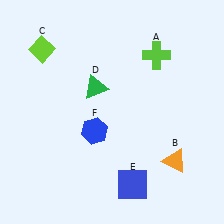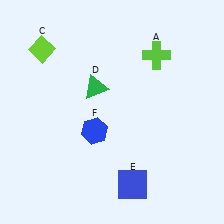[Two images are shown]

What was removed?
The orange triangle (B) was removed in Image 2.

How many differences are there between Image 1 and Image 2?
There is 1 difference between the two images.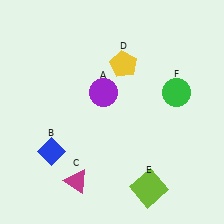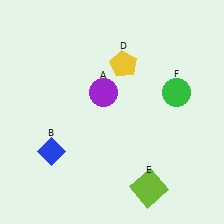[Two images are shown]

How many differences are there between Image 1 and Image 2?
There is 1 difference between the two images.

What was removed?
The magenta triangle (C) was removed in Image 2.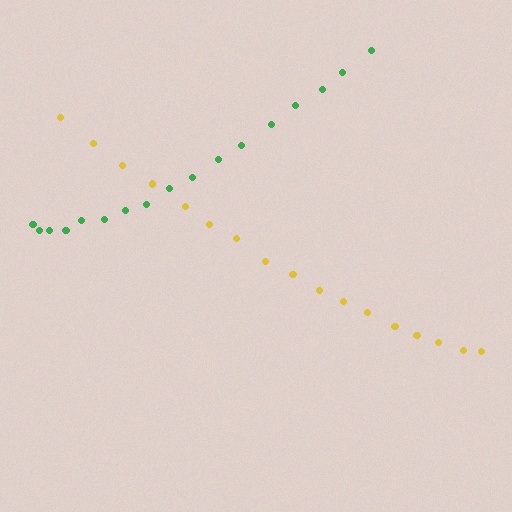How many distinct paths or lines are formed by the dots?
There are 2 distinct paths.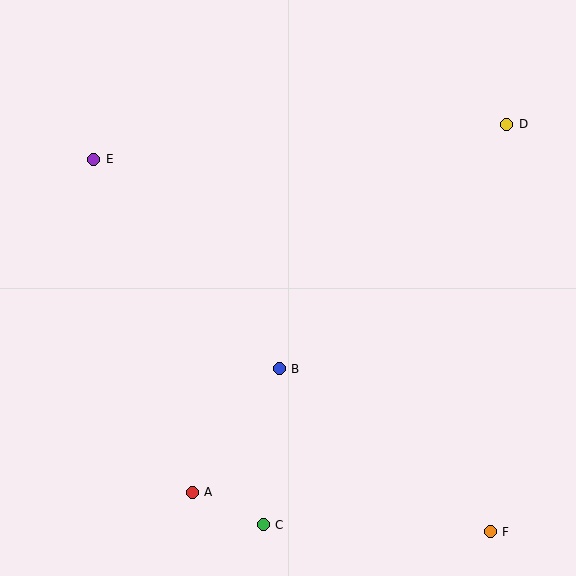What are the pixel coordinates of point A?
Point A is at (192, 492).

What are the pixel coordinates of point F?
Point F is at (490, 532).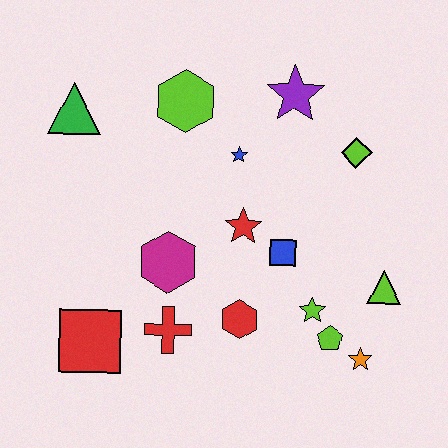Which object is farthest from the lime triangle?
The green triangle is farthest from the lime triangle.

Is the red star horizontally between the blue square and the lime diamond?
No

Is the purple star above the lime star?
Yes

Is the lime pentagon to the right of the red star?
Yes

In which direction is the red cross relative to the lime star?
The red cross is to the left of the lime star.